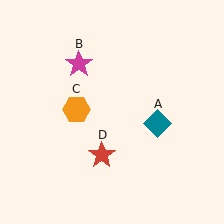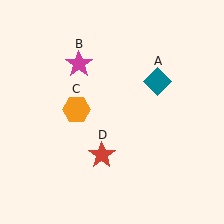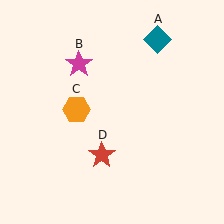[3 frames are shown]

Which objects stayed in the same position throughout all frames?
Magenta star (object B) and orange hexagon (object C) and red star (object D) remained stationary.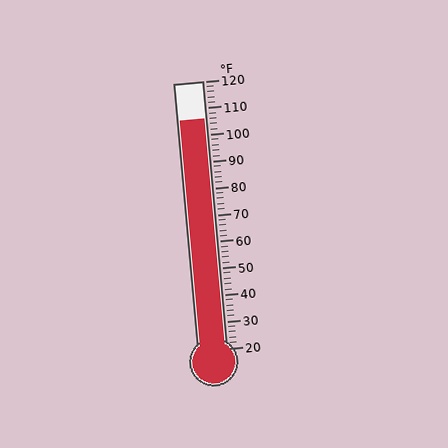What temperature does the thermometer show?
The thermometer shows approximately 106°F.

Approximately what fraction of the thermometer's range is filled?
The thermometer is filled to approximately 85% of its range.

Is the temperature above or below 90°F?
The temperature is above 90°F.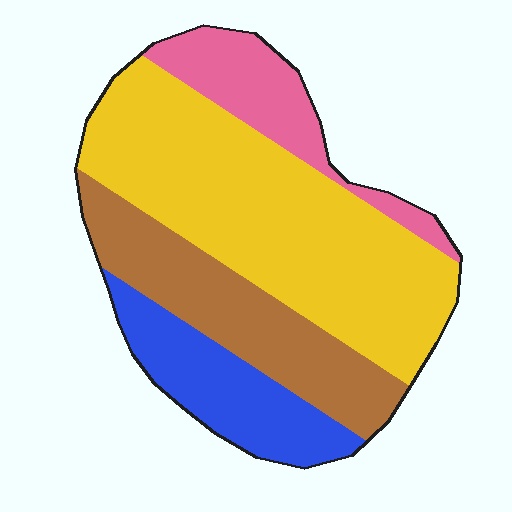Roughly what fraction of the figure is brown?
Brown covers 23% of the figure.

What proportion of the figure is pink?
Pink takes up less than a sixth of the figure.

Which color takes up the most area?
Yellow, at roughly 45%.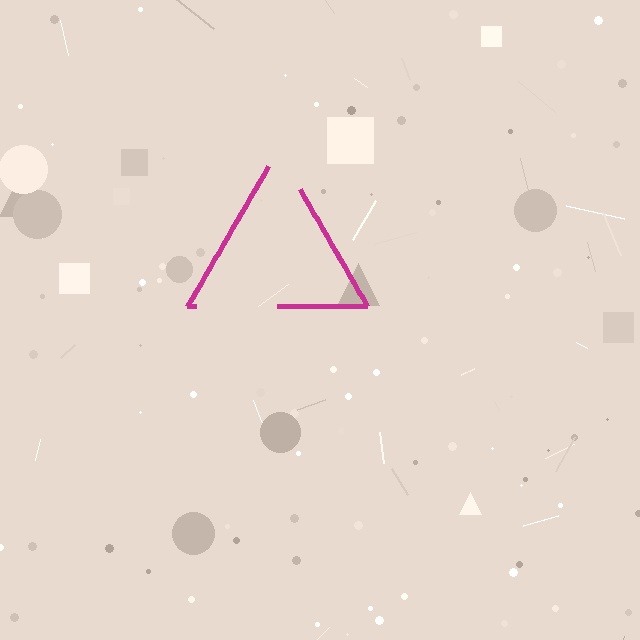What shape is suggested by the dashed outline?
The dashed outline suggests a triangle.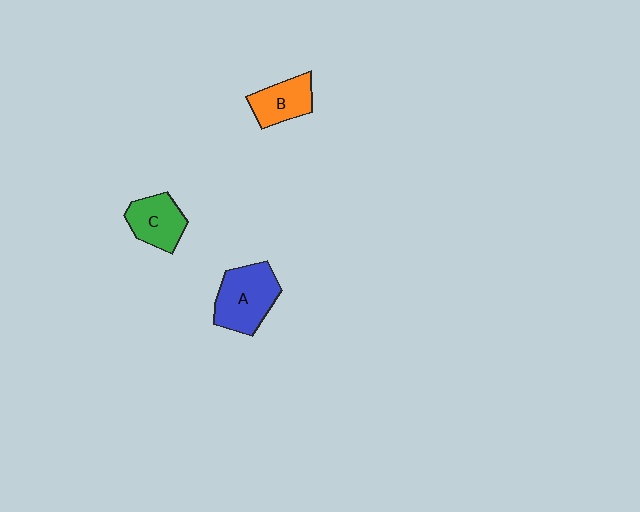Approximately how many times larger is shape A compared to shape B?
Approximately 1.5 times.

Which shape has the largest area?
Shape A (blue).